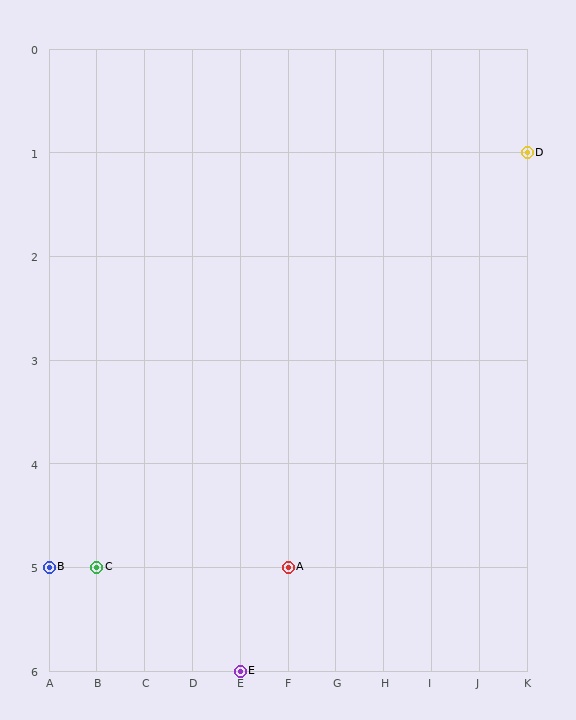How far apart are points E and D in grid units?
Points E and D are 6 columns and 5 rows apart (about 7.8 grid units diagonally).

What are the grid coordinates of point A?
Point A is at grid coordinates (F, 5).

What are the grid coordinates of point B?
Point B is at grid coordinates (A, 5).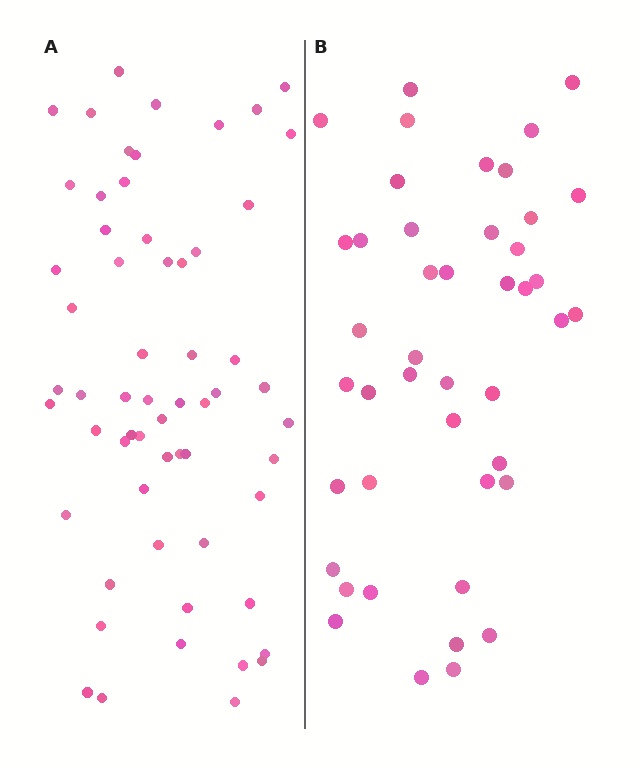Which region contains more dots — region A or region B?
Region A (the left region) has more dots.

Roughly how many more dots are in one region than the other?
Region A has approximately 15 more dots than region B.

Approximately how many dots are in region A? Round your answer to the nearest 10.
About 60 dots.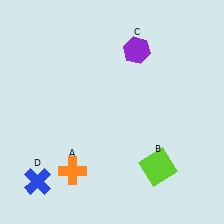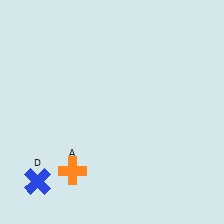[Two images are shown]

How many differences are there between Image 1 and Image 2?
There are 2 differences between the two images.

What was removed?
The purple hexagon (C), the lime square (B) were removed in Image 2.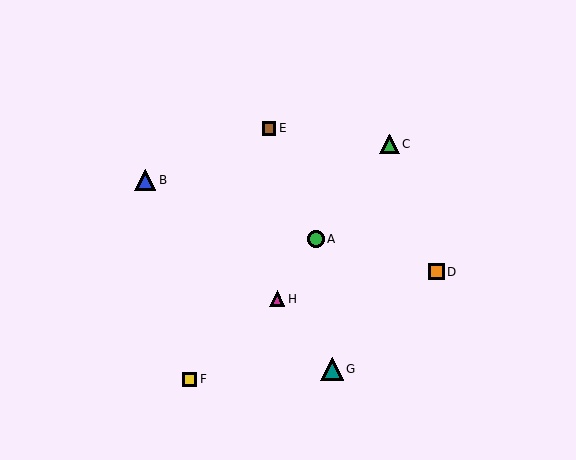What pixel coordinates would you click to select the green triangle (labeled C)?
Click at (389, 144) to select the green triangle C.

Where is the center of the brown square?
The center of the brown square is at (269, 128).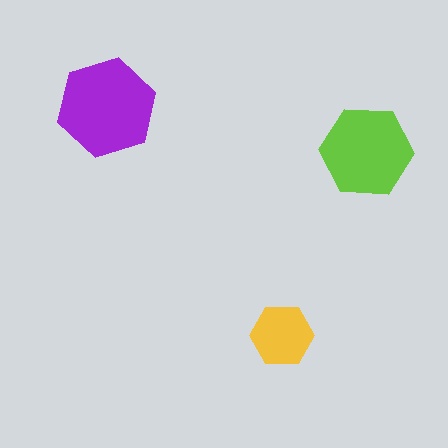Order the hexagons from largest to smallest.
the purple one, the lime one, the yellow one.